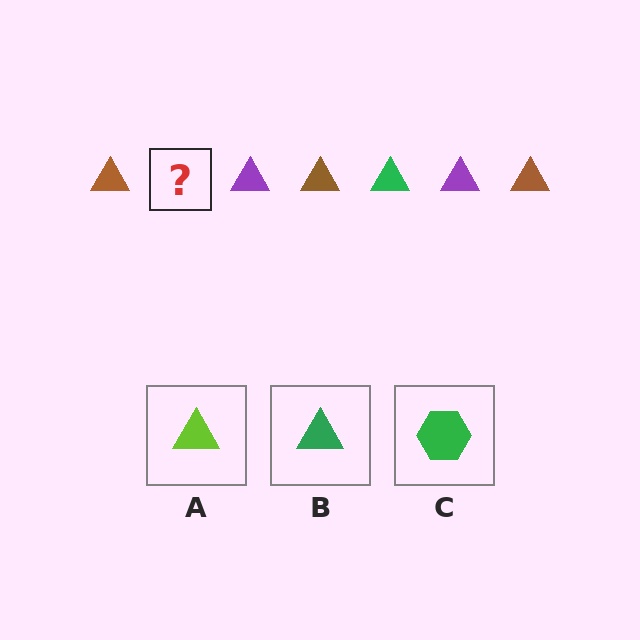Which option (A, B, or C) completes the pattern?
B.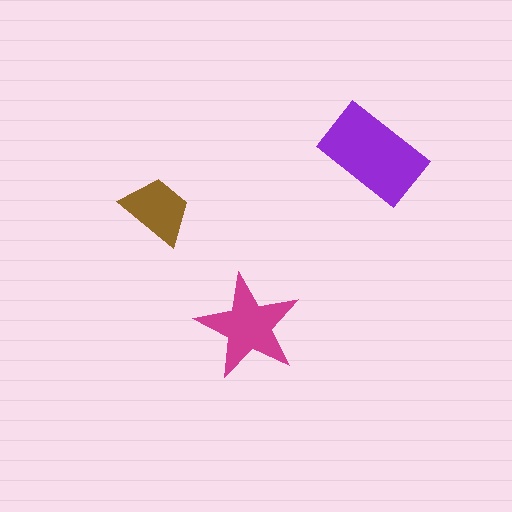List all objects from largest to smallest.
The purple rectangle, the magenta star, the brown trapezoid.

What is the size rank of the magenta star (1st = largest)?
2nd.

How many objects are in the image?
There are 3 objects in the image.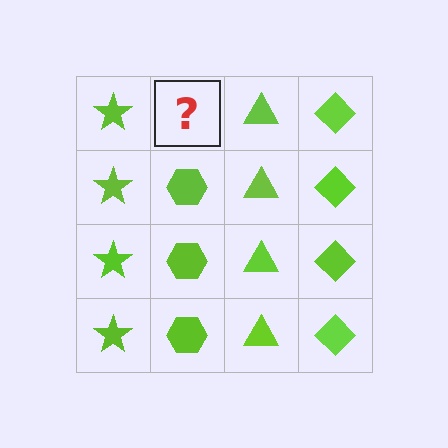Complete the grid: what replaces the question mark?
The question mark should be replaced with a lime hexagon.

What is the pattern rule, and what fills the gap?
The rule is that each column has a consistent shape. The gap should be filled with a lime hexagon.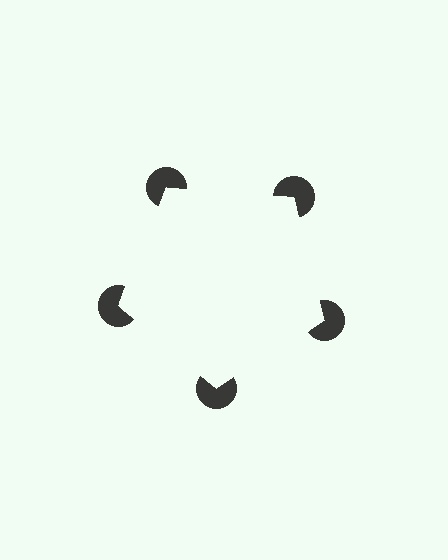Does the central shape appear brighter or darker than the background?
It typically appears slightly brighter than the background, even though no actual brightness change is drawn.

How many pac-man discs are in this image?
There are 5 — one at each vertex of the illusory pentagon.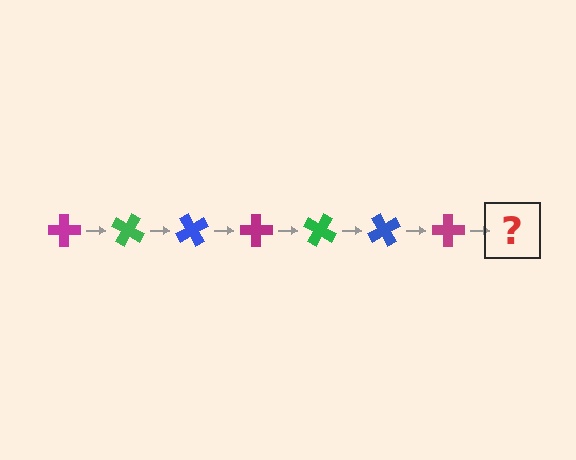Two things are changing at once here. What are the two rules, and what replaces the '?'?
The two rules are that it rotates 30 degrees each step and the color cycles through magenta, green, and blue. The '?' should be a green cross, rotated 210 degrees from the start.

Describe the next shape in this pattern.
It should be a green cross, rotated 210 degrees from the start.